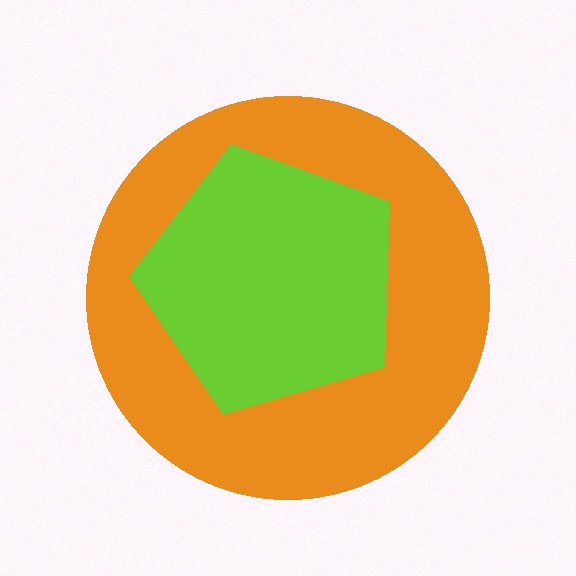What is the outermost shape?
The orange circle.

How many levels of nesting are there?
2.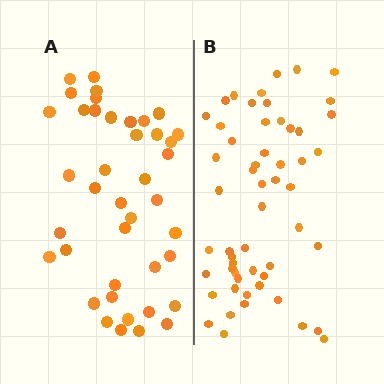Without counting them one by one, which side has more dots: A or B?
Region B (the right region) has more dots.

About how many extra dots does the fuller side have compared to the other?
Region B has approximately 15 more dots than region A.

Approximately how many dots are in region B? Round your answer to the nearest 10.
About 60 dots. (The exact count is 55, which rounds to 60.)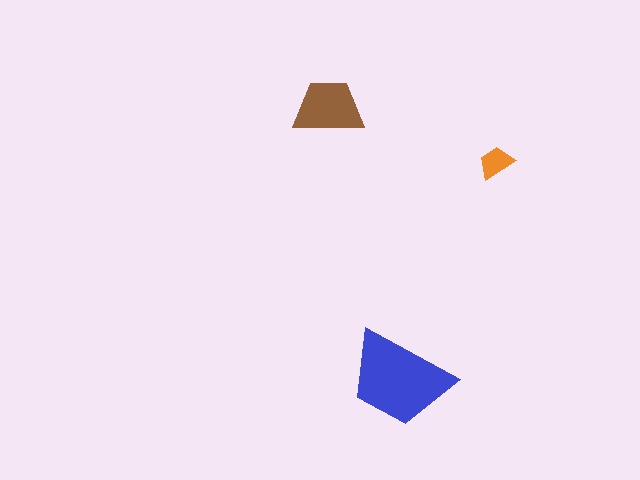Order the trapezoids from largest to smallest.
the blue one, the brown one, the orange one.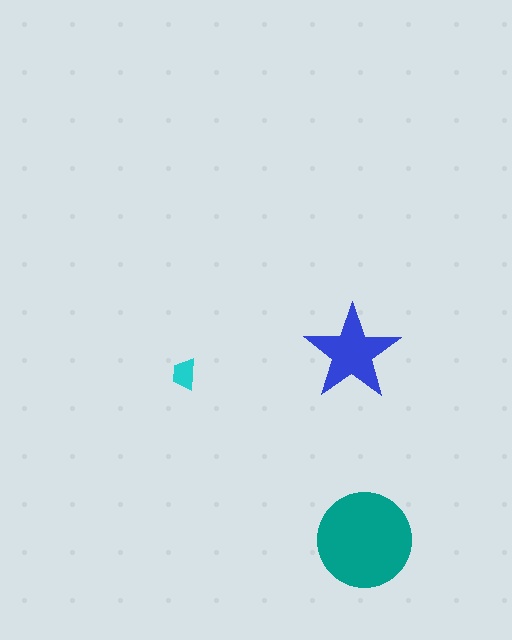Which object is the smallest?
The cyan trapezoid.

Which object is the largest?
The teal circle.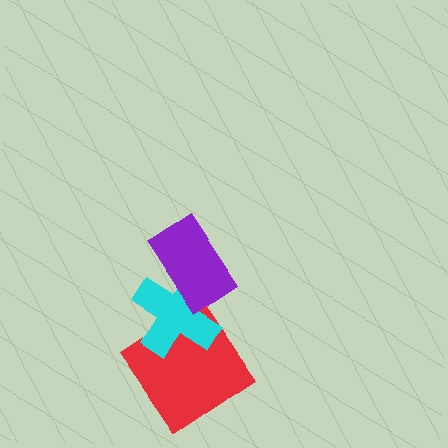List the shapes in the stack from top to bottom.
From top to bottom: the purple rectangle, the cyan cross, the red diamond.